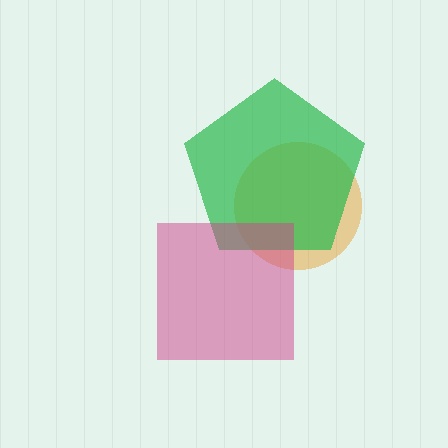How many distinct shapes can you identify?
There are 3 distinct shapes: an orange circle, a green pentagon, a magenta square.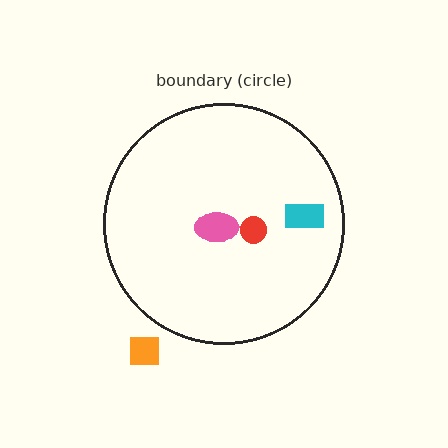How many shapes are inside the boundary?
3 inside, 1 outside.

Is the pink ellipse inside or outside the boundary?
Inside.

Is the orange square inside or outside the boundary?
Outside.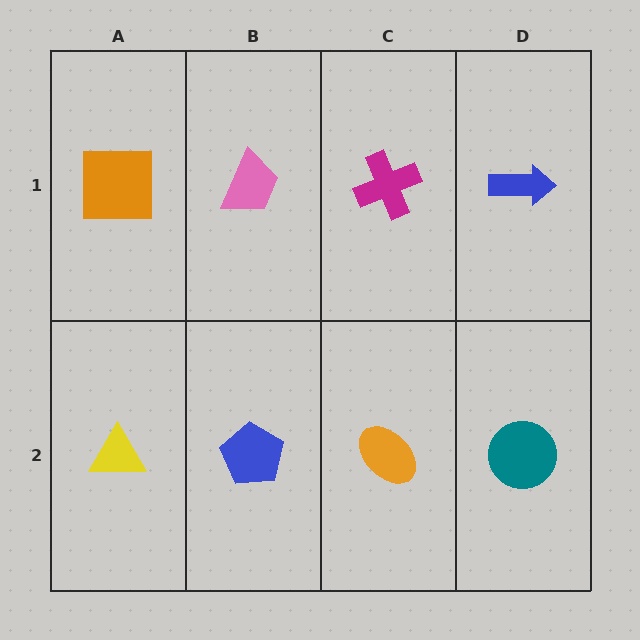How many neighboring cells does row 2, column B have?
3.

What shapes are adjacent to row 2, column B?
A pink trapezoid (row 1, column B), a yellow triangle (row 2, column A), an orange ellipse (row 2, column C).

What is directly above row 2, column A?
An orange square.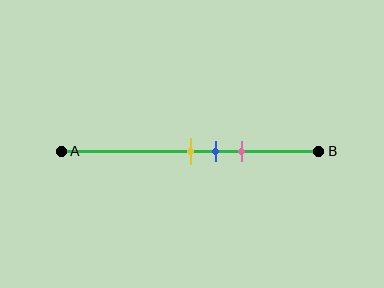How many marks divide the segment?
There are 3 marks dividing the segment.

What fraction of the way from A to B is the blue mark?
The blue mark is approximately 60% (0.6) of the way from A to B.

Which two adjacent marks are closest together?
The yellow and blue marks are the closest adjacent pair.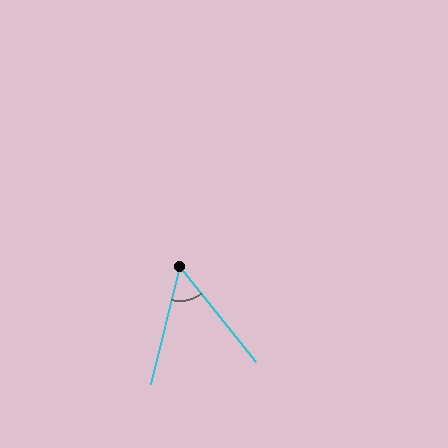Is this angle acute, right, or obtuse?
It is acute.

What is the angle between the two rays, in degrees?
Approximately 52 degrees.